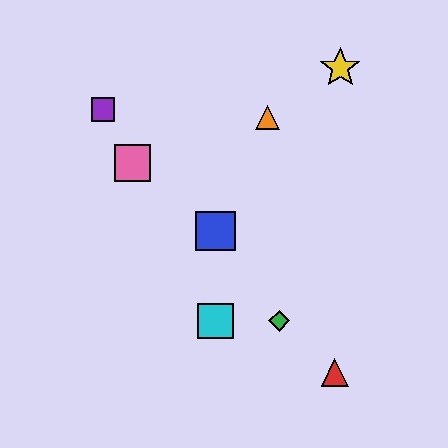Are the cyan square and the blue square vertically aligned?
Yes, both are at x≈216.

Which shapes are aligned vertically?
The blue square, the cyan square are aligned vertically.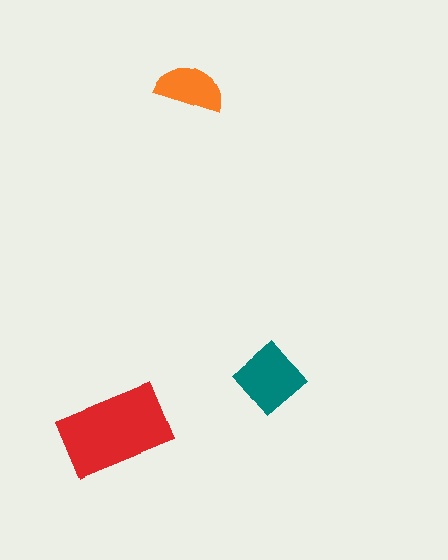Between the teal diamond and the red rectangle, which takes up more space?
The red rectangle.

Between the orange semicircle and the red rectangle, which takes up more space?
The red rectangle.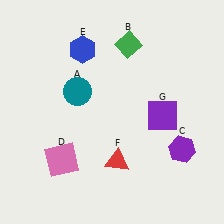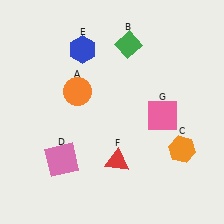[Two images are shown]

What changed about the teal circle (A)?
In Image 1, A is teal. In Image 2, it changed to orange.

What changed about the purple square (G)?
In Image 1, G is purple. In Image 2, it changed to pink.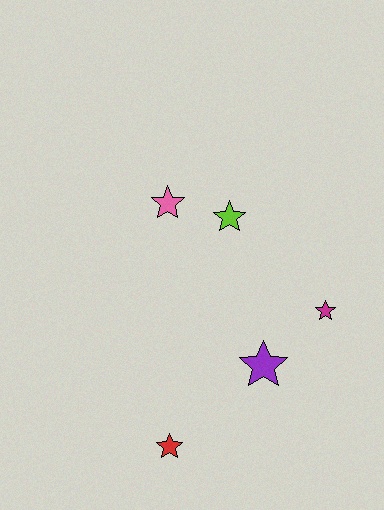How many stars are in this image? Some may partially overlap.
There are 5 stars.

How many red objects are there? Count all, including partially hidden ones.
There is 1 red object.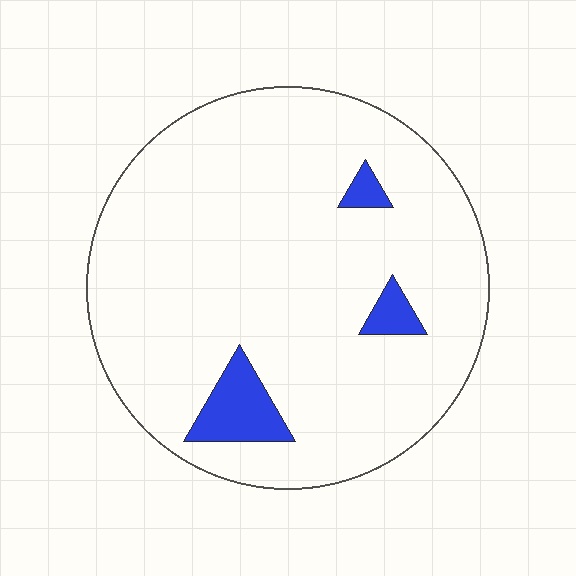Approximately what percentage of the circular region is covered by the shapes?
Approximately 5%.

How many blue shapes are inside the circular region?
3.